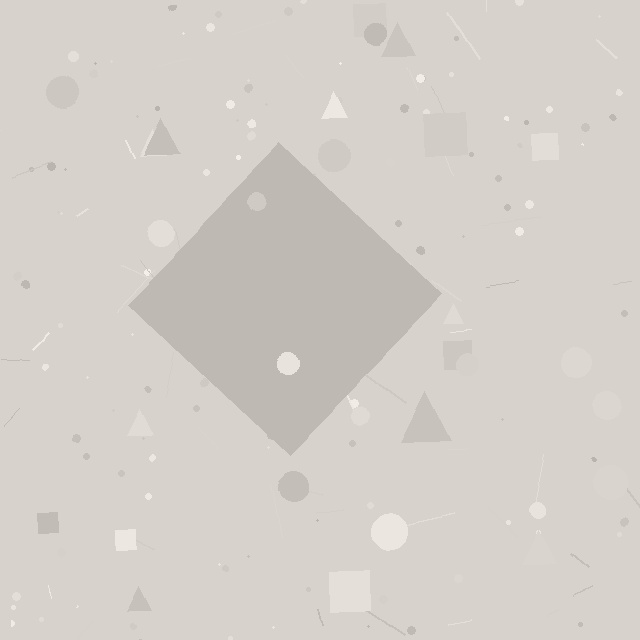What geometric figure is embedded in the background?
A diamond is embedded in the background.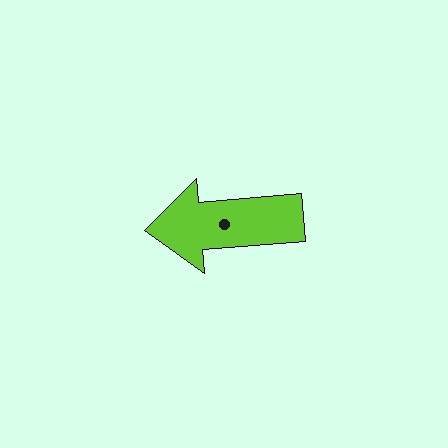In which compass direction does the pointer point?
West.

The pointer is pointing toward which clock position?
Roughly 9 o'clock.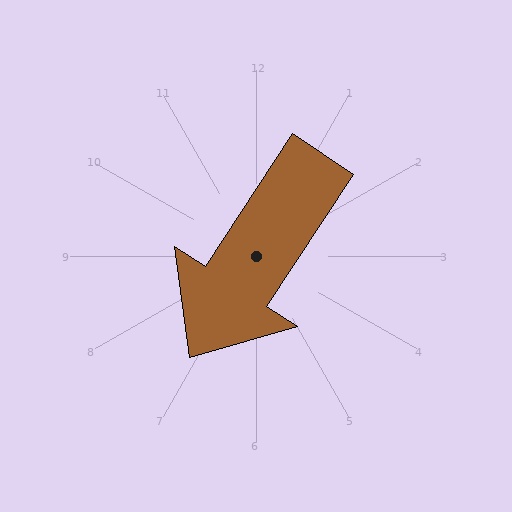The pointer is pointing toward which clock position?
Roughly 7 o'clock.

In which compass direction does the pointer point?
Southwest.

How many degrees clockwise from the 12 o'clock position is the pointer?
Approximately 213 degrees.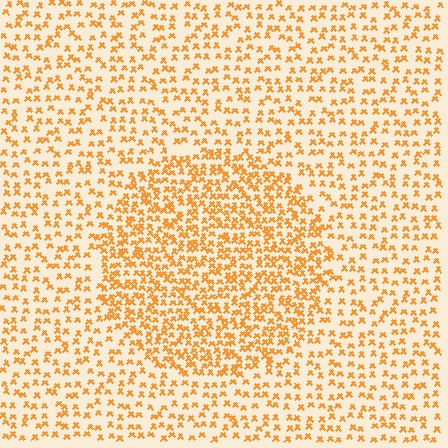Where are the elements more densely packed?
The elements are more densely packed inside the circle boundary.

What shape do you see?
I see a circle.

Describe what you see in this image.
The image contains small orange elements arranged at two different densities. A circle-shaped region is visible where the elements are more densely packed than the surrounding area.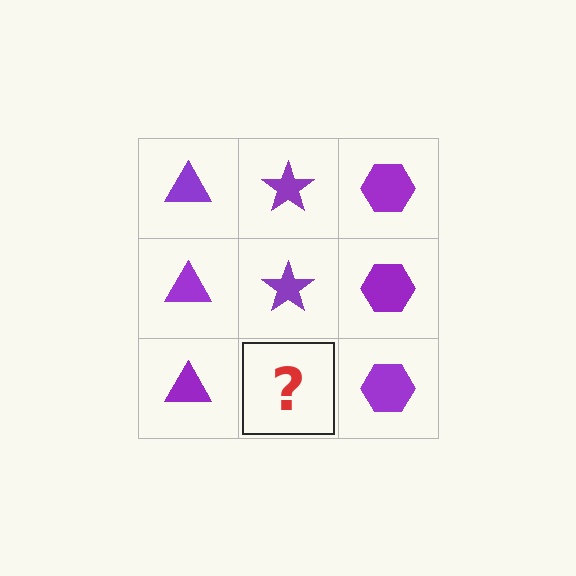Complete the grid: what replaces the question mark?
The question mark should be replaced with a purple star.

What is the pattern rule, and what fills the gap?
The rule is that each column has a consistent shape. The gap should be filled with a purple star.